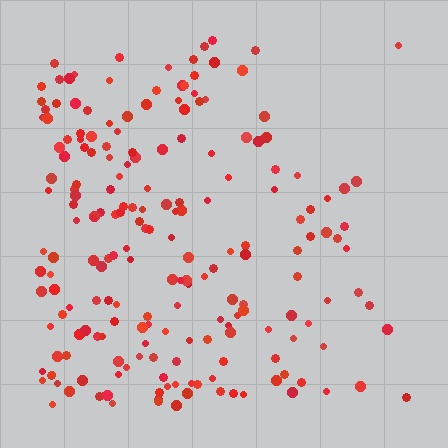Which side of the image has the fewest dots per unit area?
The right.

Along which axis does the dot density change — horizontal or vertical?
Horizontal.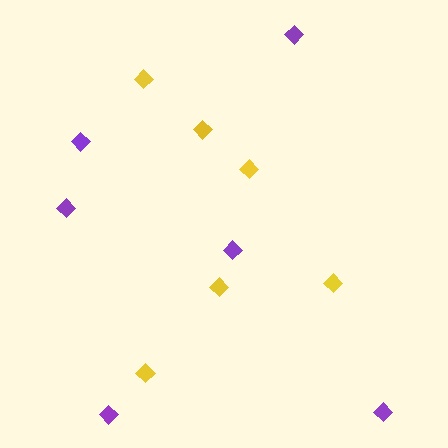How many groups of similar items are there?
There are 2 groups: one group of purple diamonds (6) and one group of yellow diamonds (6).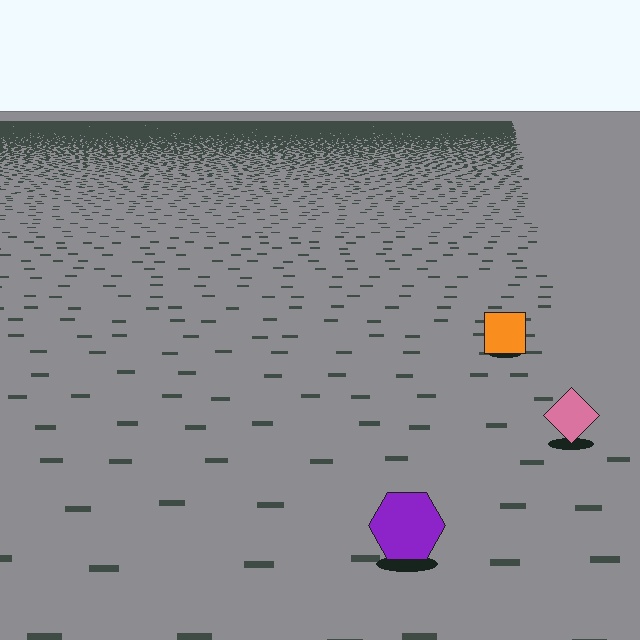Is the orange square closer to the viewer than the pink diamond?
No. The pink diamond is closer — you can tell from the texture gradient: the ground texture is coarser near it.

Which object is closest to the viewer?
The purple hexagon is closest. The texture marks near it are larger and more spread out.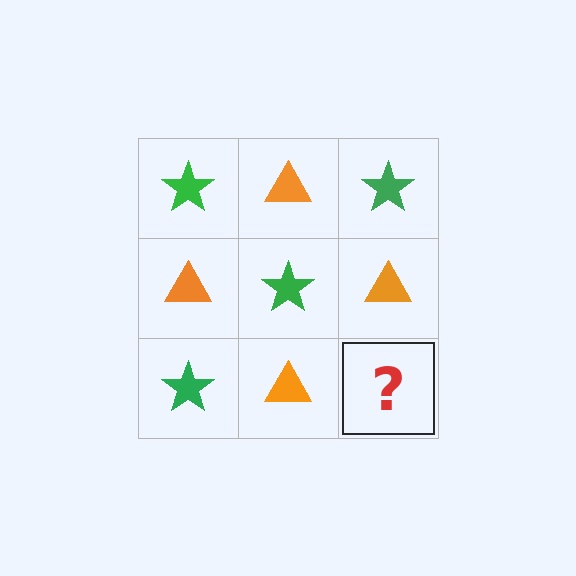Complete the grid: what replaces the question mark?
The question mark should be replaced with a green star.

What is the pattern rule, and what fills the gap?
The rule is that it alternates green star and orange triangle in a checkerboard pattern. The gap should be filled with a green star.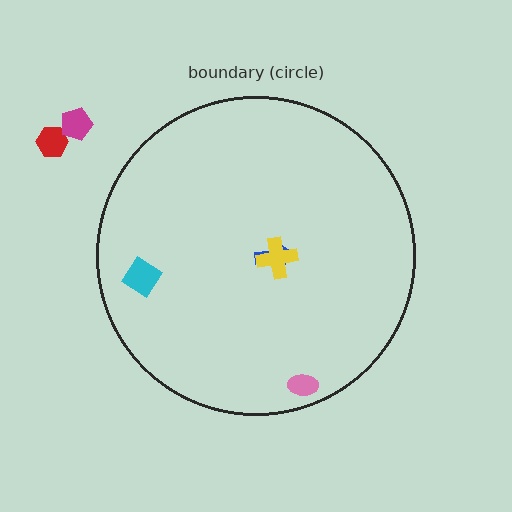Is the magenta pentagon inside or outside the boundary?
Outside.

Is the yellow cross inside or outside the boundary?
Inside.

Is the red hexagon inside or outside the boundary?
Outside.